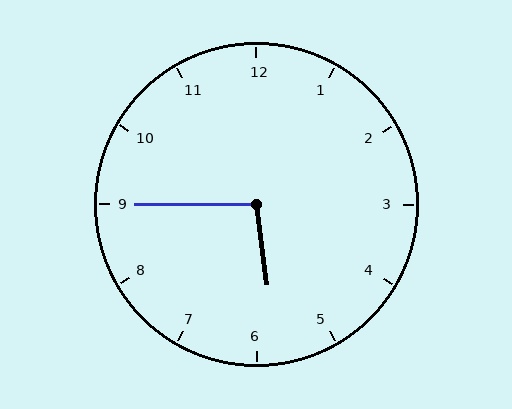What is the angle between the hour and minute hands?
Approximately 98 degrees.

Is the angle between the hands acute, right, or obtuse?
It is obtuse.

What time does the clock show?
5:45.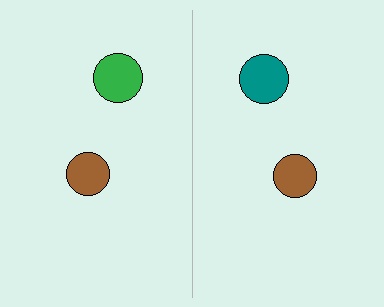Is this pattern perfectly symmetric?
No, the pattern is not perfectly symmetric. The teal circle on the right side breaks the symmetry — its mirror counterpart is green.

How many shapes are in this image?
There are 4 shapes in this image.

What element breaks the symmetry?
The teal circle on the right side breaks the symmetry — its mirror counterpart is green.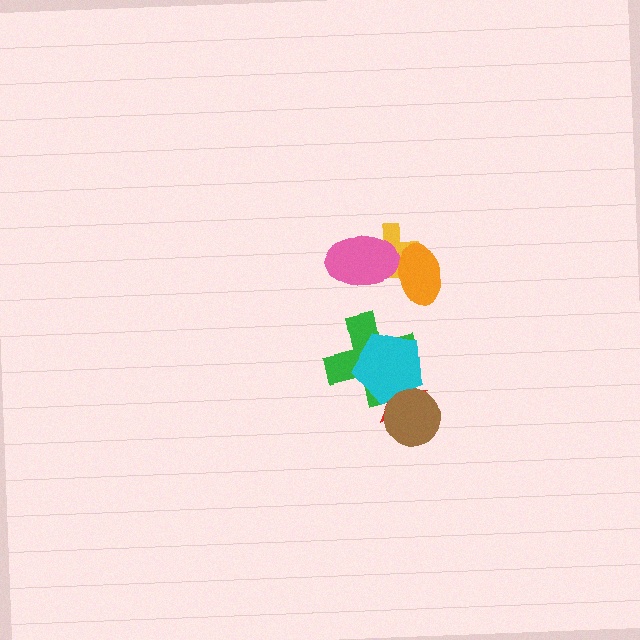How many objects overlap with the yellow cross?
2 objects overlap with the yellow cross.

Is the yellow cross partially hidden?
Yes, it is partially covered by another shape.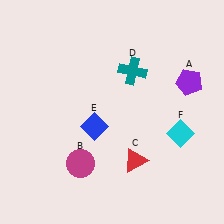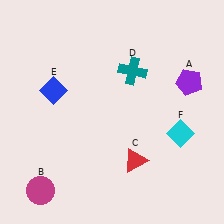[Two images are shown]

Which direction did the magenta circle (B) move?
The magenta circle (B) moved left.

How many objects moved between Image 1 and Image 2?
2 objects moved between the two images.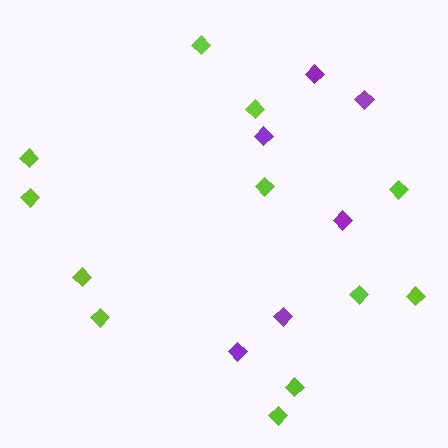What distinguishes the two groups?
There are 2 groups: one group of purple diamonds (6) and one group of lime diamonds (12).